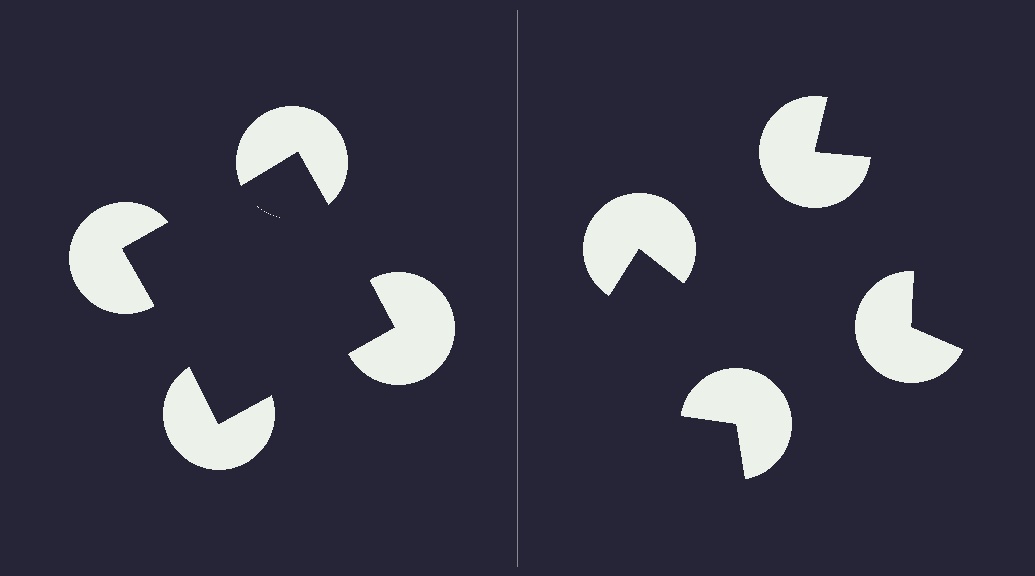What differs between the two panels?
The pac-man discs are positioned identically on both sides; only the wedge orientations differ. On the left they align to a square; on the right they are misaligned.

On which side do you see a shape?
An illusory square appears on the left side. On the right side the wedge cuts are rotated, so no coherent shape forms.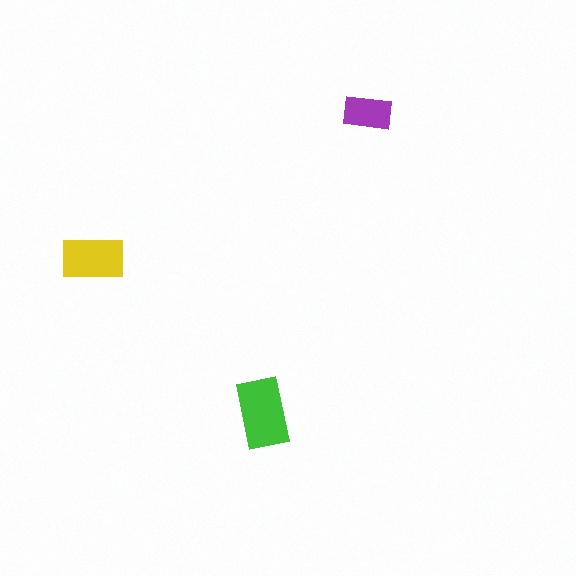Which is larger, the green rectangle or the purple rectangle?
The green one.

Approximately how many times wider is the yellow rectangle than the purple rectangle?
About 1.5 times wider.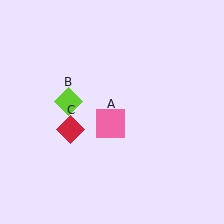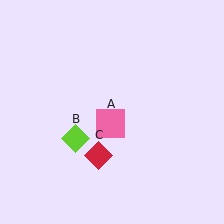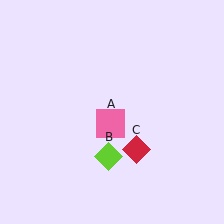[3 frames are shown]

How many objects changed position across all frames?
2 objects changed position: lime diamond (object B), red diamond (object C).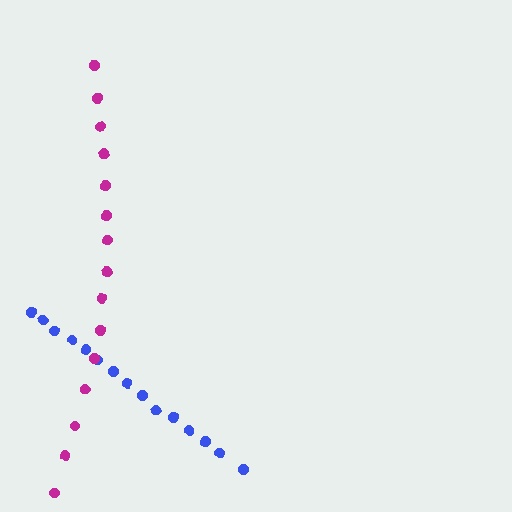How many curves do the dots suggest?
There are 2 distinct paths.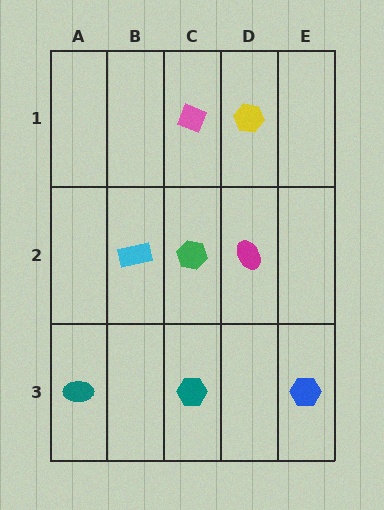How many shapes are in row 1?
2 shapes.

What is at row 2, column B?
A cyan rectangle.